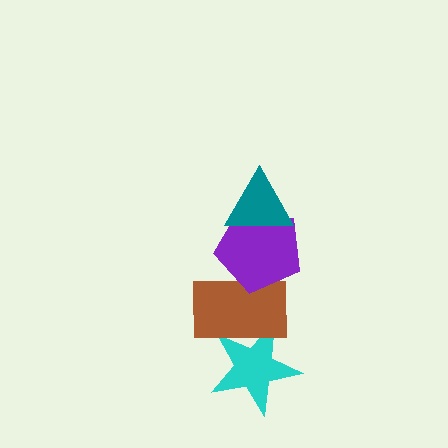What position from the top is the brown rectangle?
The brown rectangle is 3rd from the top.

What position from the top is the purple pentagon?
The purple pentagon is 2nd from the top.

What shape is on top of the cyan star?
The brown rectangle is on top of the cyan star.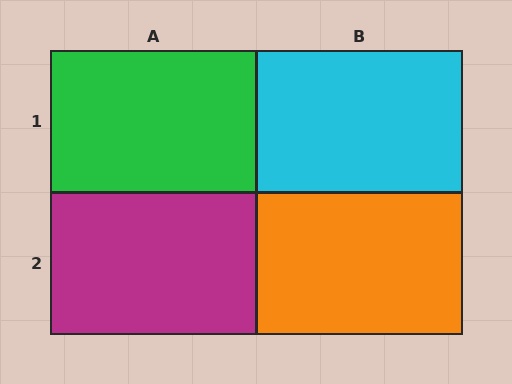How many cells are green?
1 cell is green.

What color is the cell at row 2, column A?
Magenta.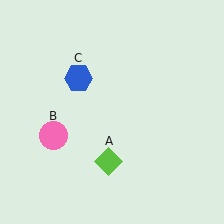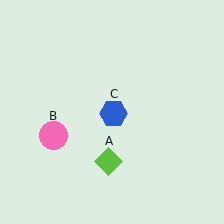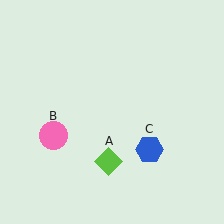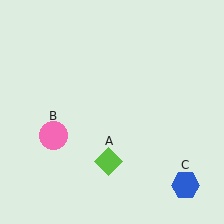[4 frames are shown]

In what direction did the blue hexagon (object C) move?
The blue hexagon (object C) moved down and to the right.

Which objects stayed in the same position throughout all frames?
Lime diamond (object A) and pink circle (object B) remained stationary.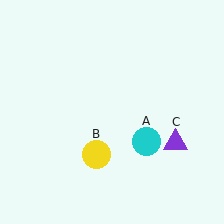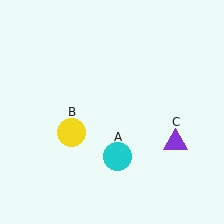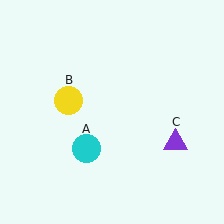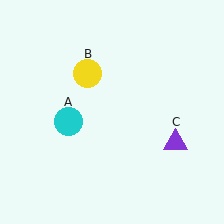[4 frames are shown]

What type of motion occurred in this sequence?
The cyan circle (object A), yellow circle (object B) rotated clockwise around the center of the scene.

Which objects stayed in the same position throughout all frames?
Purple triangle (object C) remained stationary.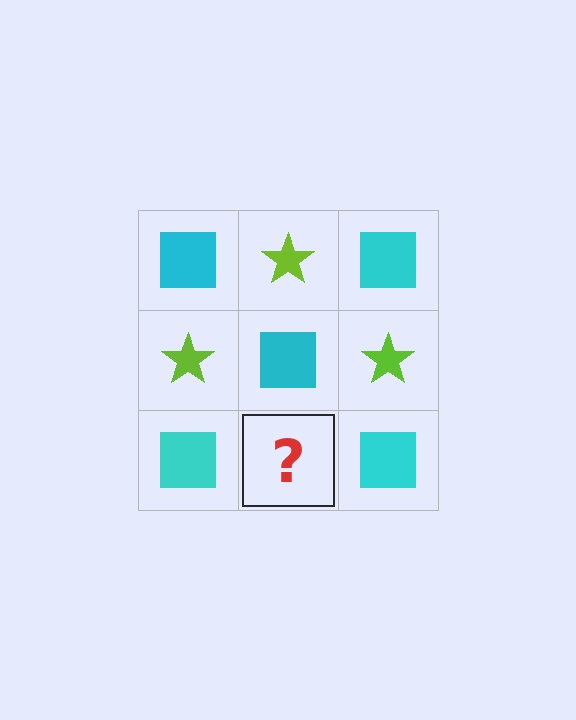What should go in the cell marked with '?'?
The missing cell should contain a lime star.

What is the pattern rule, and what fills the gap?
The rule is that it alternates cyan square and lime star in a checkerboard pattern. The gap should be filled with a lime star.